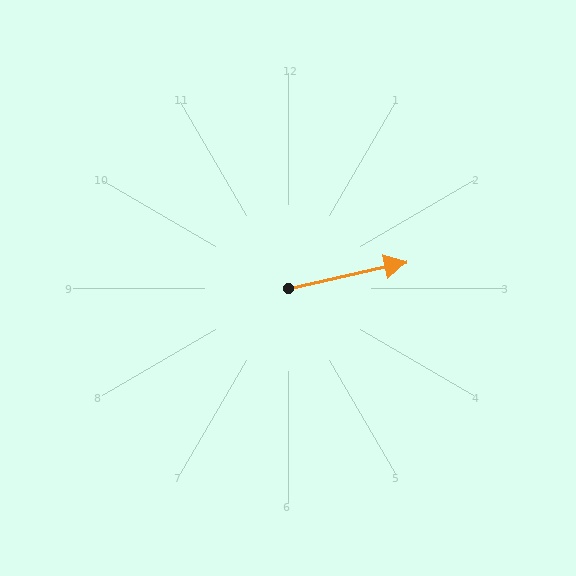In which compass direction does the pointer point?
East.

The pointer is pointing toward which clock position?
Roughly 3 o'clock.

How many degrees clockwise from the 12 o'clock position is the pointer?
Approximately 78 degrees.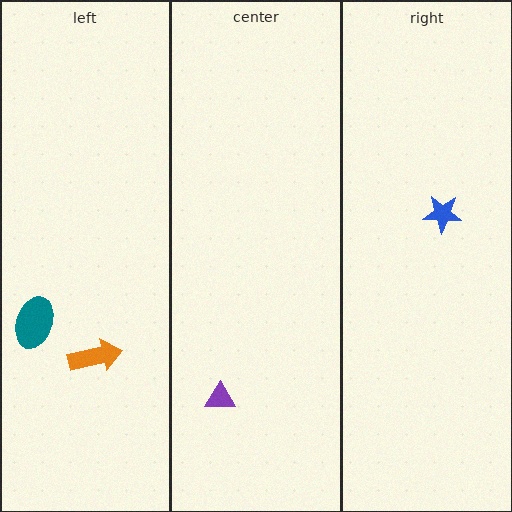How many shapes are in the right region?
1.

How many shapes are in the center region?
1.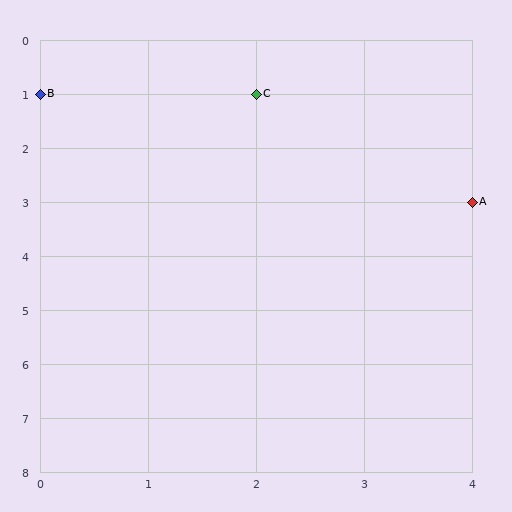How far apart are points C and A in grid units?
Points C and A are 2 columns and 2 rows apart (about 2.8 grid units diagonally).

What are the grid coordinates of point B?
Point B is at grid coordinates (0, 1).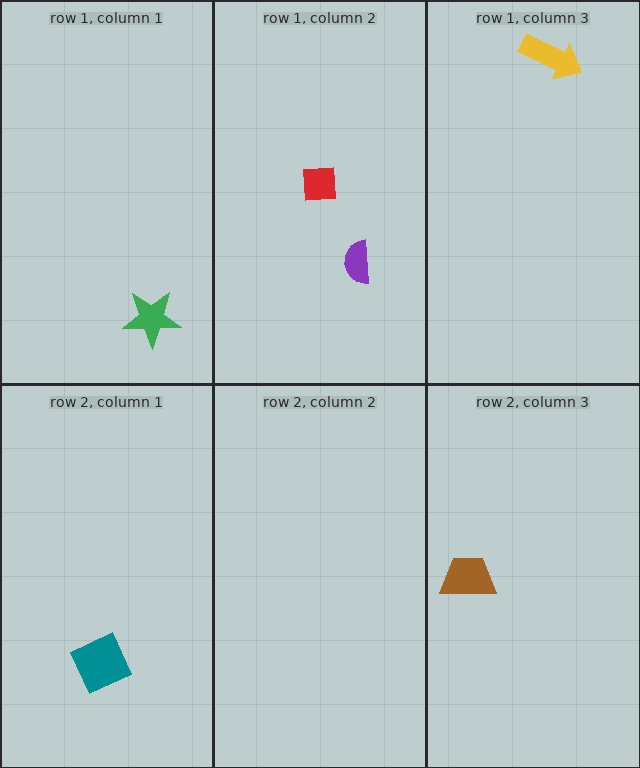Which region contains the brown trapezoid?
The row 2, column 3 region.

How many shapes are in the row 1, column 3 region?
1.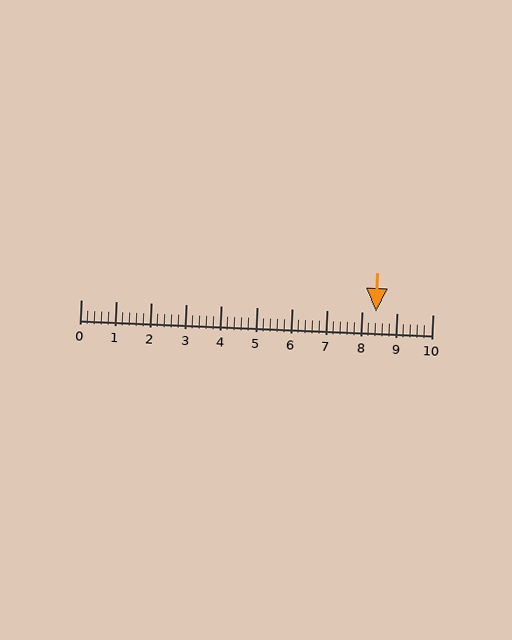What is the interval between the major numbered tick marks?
The major tick marks are spaced 1 units apart.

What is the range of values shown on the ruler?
The ruler shows values from 0 to 10.